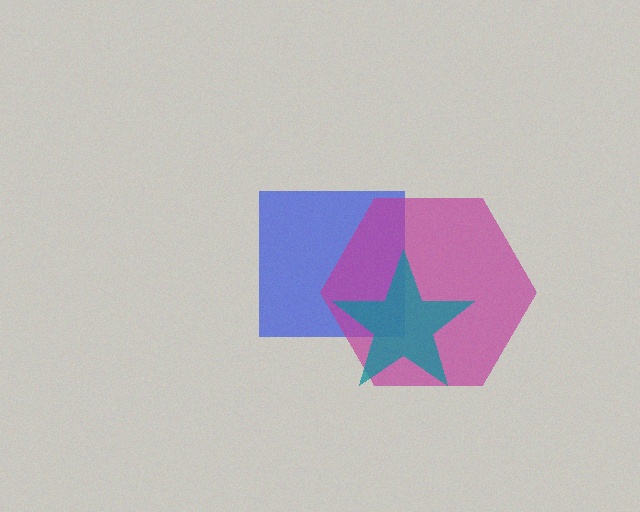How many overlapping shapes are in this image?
There are 3 overlapping shapes in the image.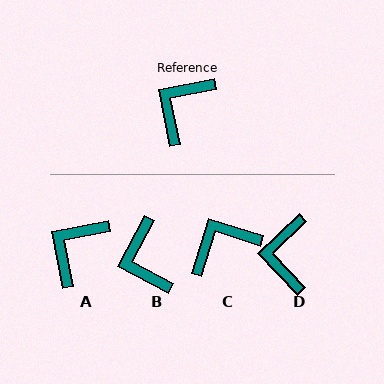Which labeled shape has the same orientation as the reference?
A.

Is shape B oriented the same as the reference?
No, it is off by about 51 degrees.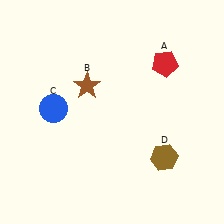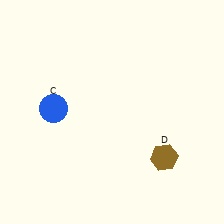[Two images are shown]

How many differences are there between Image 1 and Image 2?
There are 2 differences between the two images.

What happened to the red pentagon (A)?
The red pentagon (A) was removed in Image 2. It was in the top-right area of Image 1.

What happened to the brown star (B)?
The brown star (B) was removed in Image 2. It was in the top-left area of Image 1.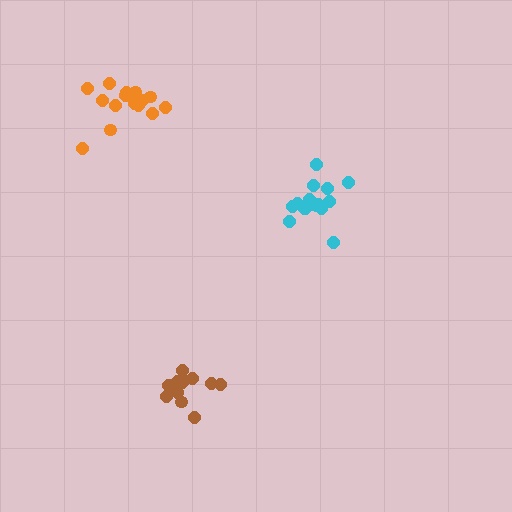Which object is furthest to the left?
The orange cluster is leftmost.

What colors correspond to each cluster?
The clusters are colored: brown, orange, cyan.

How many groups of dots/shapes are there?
There are 3 groups.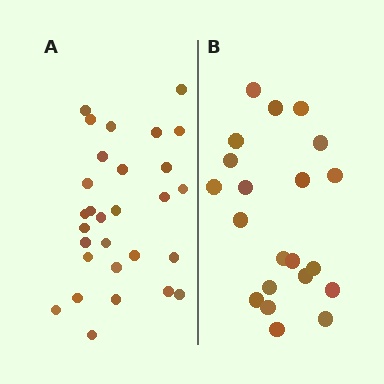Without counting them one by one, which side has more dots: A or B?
Region A (the left region) has more dots.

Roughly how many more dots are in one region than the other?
Region A has roughly 8 or so more dots than region B.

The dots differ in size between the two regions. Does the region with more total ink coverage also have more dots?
No. Region B has more total ink coverage because its dots are larger, but region A actually contains more individual dots. Total area can be misleading — the number of items is what matters here.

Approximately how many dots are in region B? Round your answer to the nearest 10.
About 20 dots. (The exact count is 21, which rounds to 20.)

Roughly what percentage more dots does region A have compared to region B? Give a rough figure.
About 40% more.